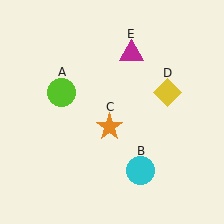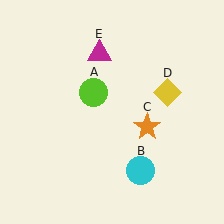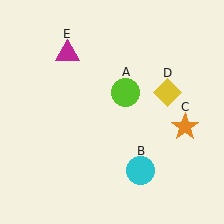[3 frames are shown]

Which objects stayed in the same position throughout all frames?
Cyan circle (object B) and yellow diamond (object D) remained stationary.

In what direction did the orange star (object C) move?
The orange star (object C) moved right.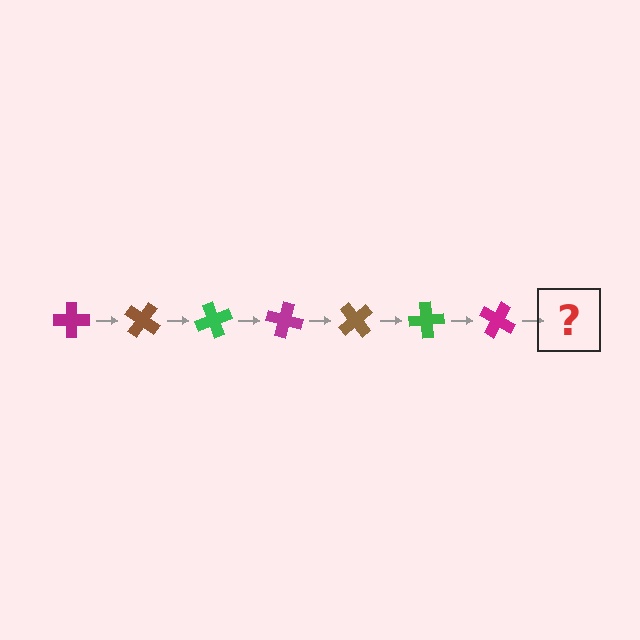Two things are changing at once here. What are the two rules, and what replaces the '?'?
The two rules are that it rotates 35 degrees each step and the color cycles through magenta, brown, and green. The '?' should be a brown cross, rotated 245 degrees from the start.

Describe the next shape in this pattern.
It should be a brown cross, rotated 245 degrees from the start.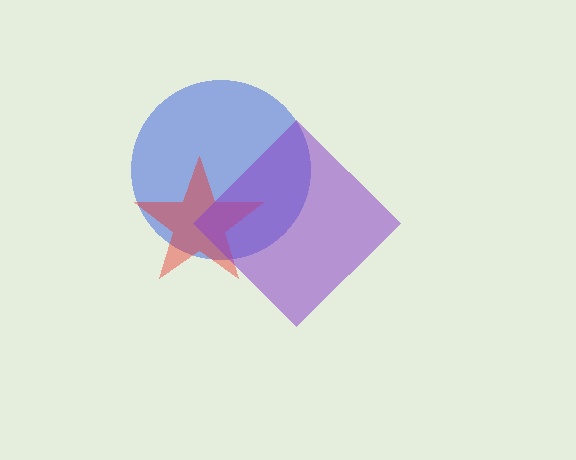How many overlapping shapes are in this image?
There are 3 overlapping shapes in the image.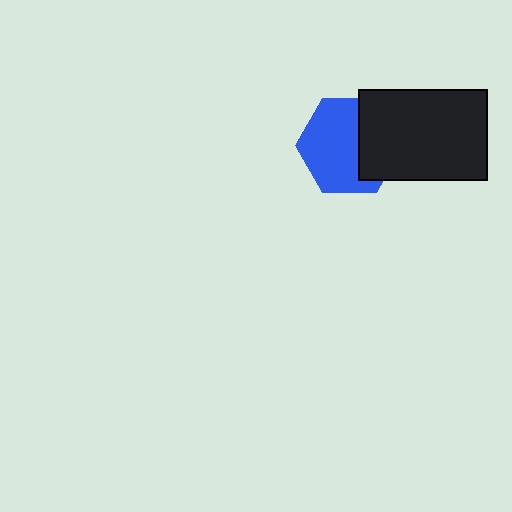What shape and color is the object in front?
The object in front is a black rectangle.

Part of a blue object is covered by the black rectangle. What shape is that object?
It is a hexagon.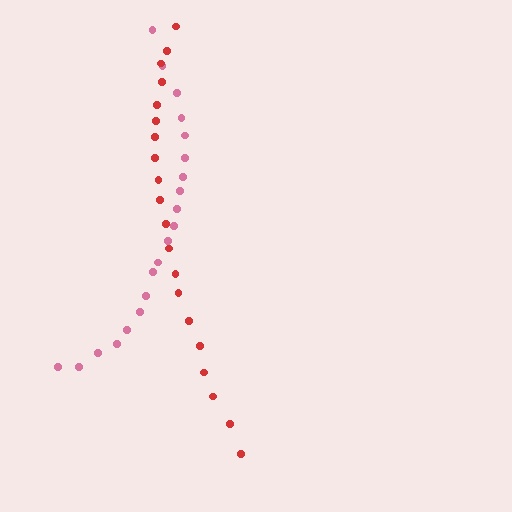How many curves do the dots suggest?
There are 2 distinct paths.